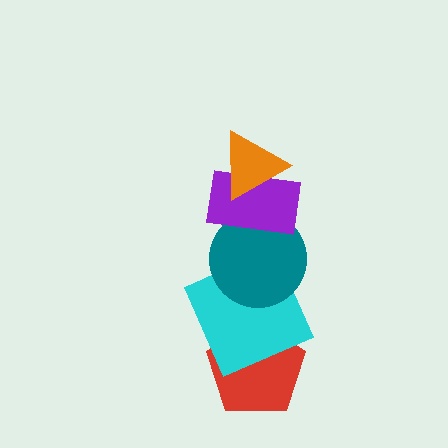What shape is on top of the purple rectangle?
The orange triangle is on top of the purple rectangle.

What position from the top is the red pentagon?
The red pentagon is 5th from the top.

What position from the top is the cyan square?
The cyan square is 4th from the top.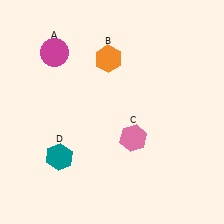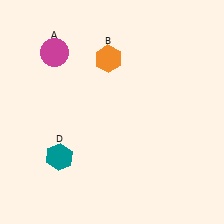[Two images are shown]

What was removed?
The pink hexagon (C) was removed in Image 2.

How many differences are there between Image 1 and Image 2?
There is 1 difference between the two images.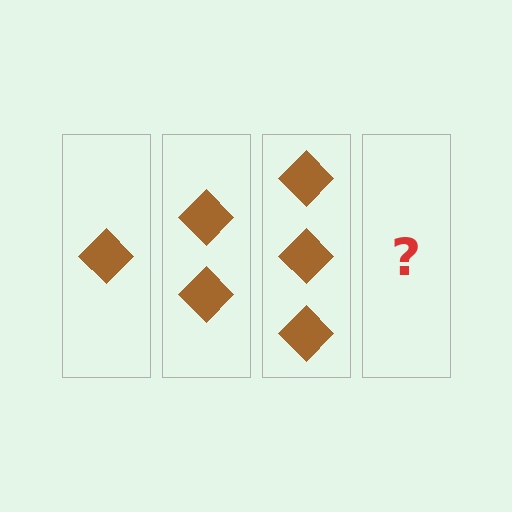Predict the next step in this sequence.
The next step is 4 diamonds.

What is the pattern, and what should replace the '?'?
The pattern is that each step adds one more diamond. The '?' should be 4 diamonds.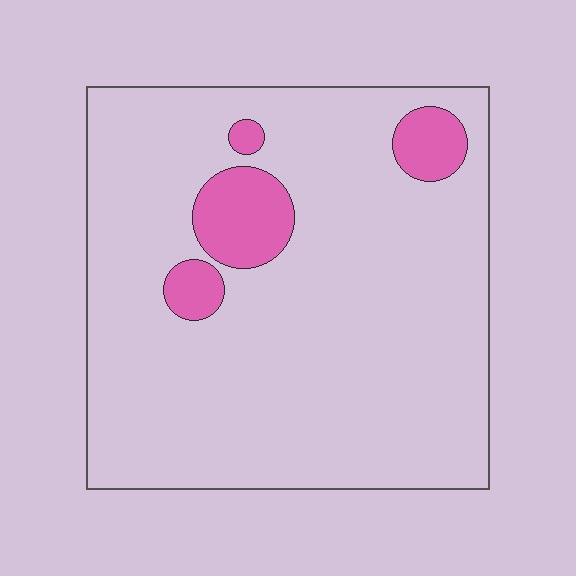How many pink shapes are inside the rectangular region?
4.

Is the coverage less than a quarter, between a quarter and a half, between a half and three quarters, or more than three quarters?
Less than a quarter.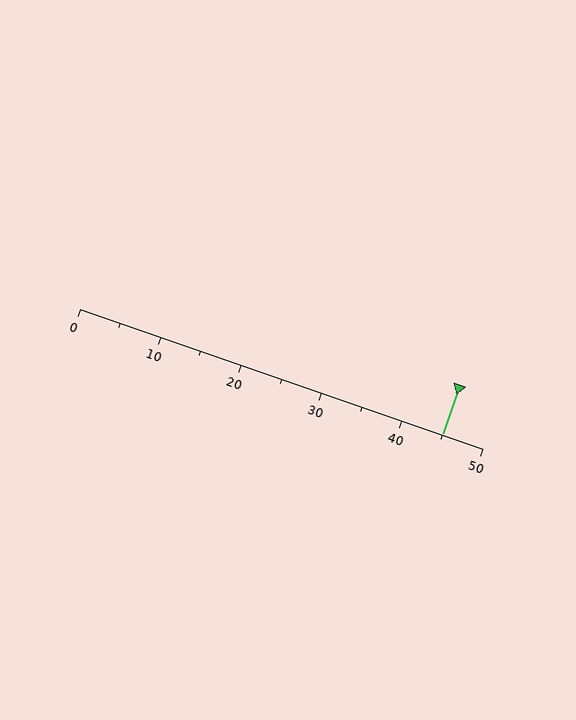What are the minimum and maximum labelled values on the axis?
The axis runs from 0 to 50.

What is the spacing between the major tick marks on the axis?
The major ticks are spaced 10 apart.